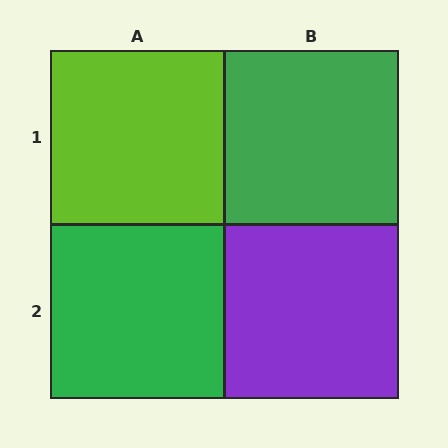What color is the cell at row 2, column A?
Green.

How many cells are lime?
1 cell is lime.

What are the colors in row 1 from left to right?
Lime, green.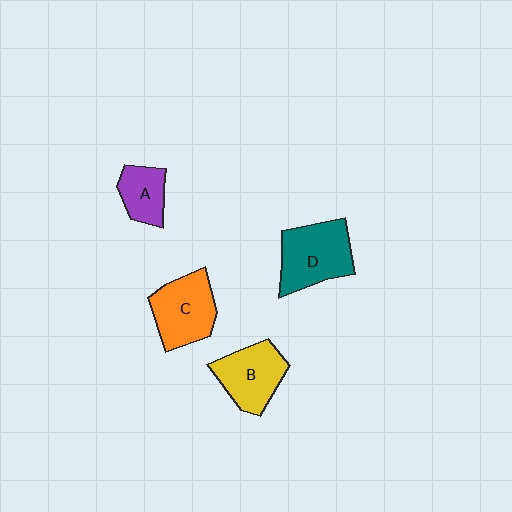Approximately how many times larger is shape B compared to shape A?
Approximately 1.5 times.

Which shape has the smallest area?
Shape A (purple).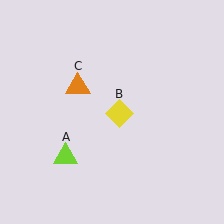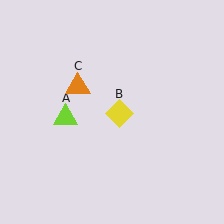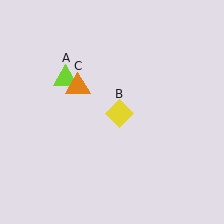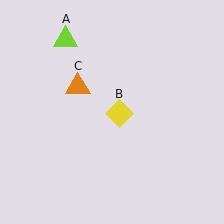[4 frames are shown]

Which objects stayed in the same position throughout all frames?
Yellow diamond (object B) and orange triangle (object C) remained stationary.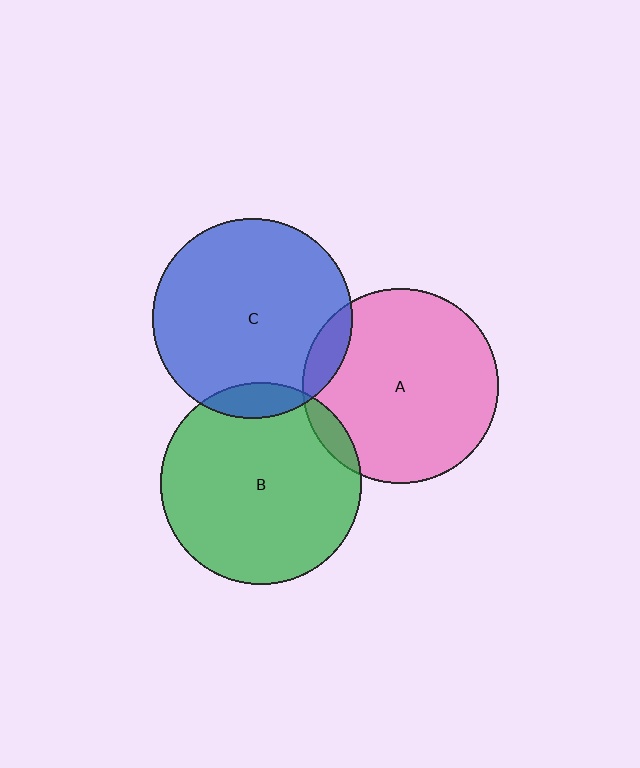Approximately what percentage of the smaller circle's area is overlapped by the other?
Approximately 10%.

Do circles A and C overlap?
Yes.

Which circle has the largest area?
Circle B (green).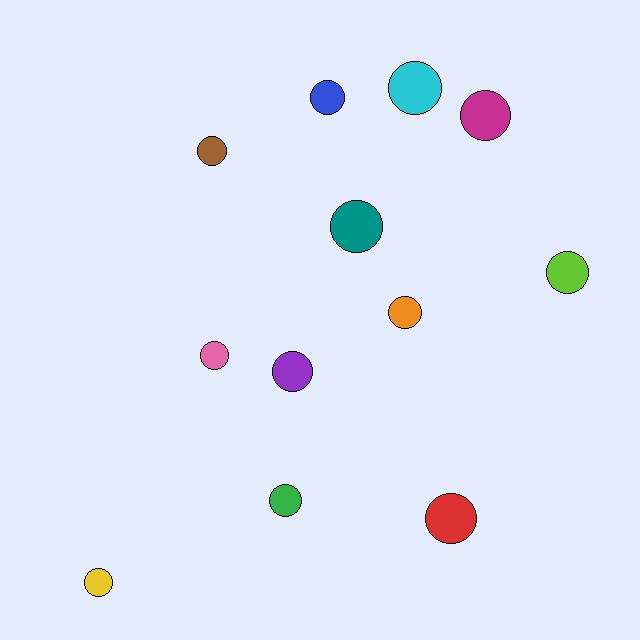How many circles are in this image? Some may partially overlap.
There are 12 circles.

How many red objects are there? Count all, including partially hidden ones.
There is 1 red object.